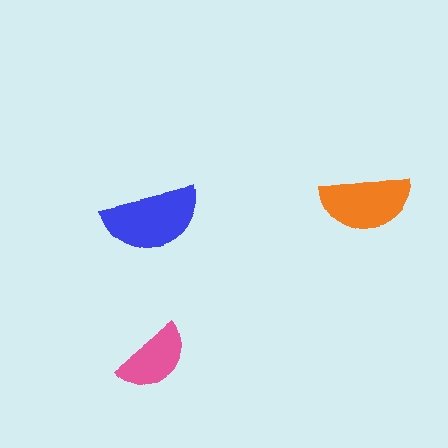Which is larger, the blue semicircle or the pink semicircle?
The blue one.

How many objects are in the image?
There are 3 objects in the image.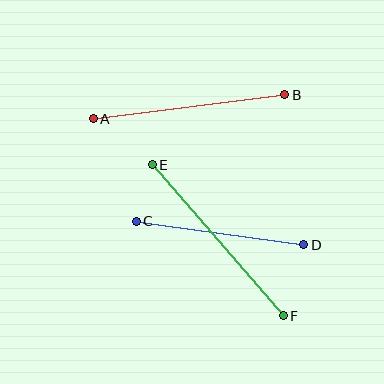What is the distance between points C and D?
The distance is approximately 169 pixels.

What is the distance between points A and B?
The distance is approximately 193 pixels.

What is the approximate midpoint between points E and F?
The midpoint is at approximately (218, 240) pixels.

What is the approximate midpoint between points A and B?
The midpoint is at approximately (189, 107) pixels.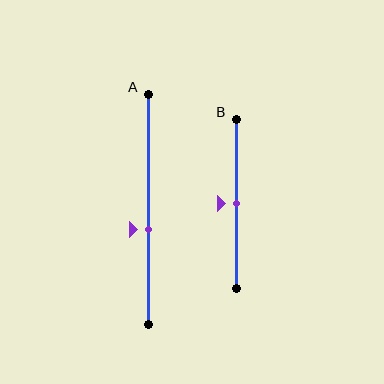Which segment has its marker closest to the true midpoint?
Segment B has its marker closest to the true midpoint.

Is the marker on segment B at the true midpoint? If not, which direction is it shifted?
Yes, the marker on segment B is at the true midpoint.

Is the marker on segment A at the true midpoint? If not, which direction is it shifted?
No, the marker on segment A is shifted downward by about 9% of the segment length.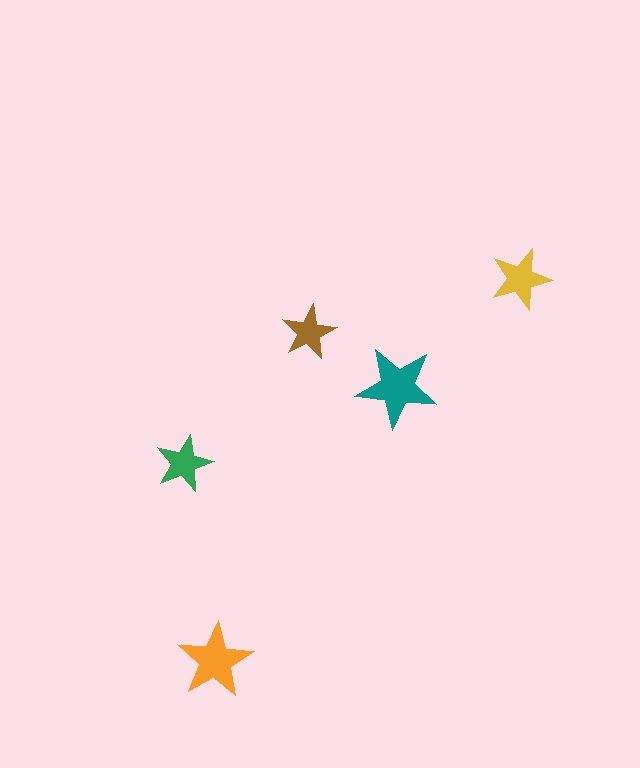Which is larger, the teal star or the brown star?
The teal one.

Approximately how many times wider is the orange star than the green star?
About 1.5 times wider.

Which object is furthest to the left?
The green star is leftmost.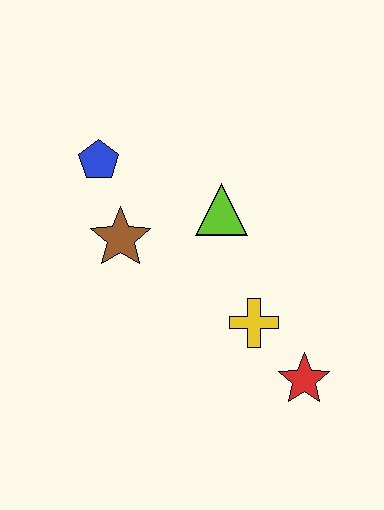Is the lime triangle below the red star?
No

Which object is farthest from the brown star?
The red star is farthest from the brown star.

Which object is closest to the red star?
The yellow cross is closest to the red star.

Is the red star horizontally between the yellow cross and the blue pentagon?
No